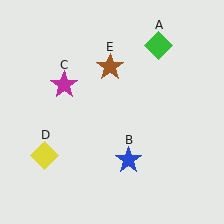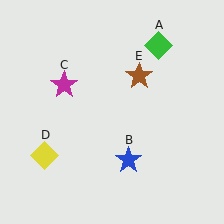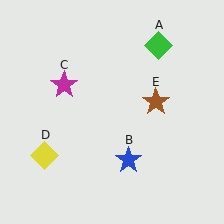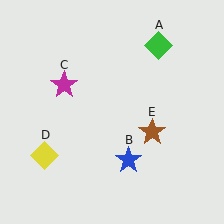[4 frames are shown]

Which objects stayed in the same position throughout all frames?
Green diamond (object A) and blue star (object B) and magenta star (object C) and yellow diamond (object D) remained stationary.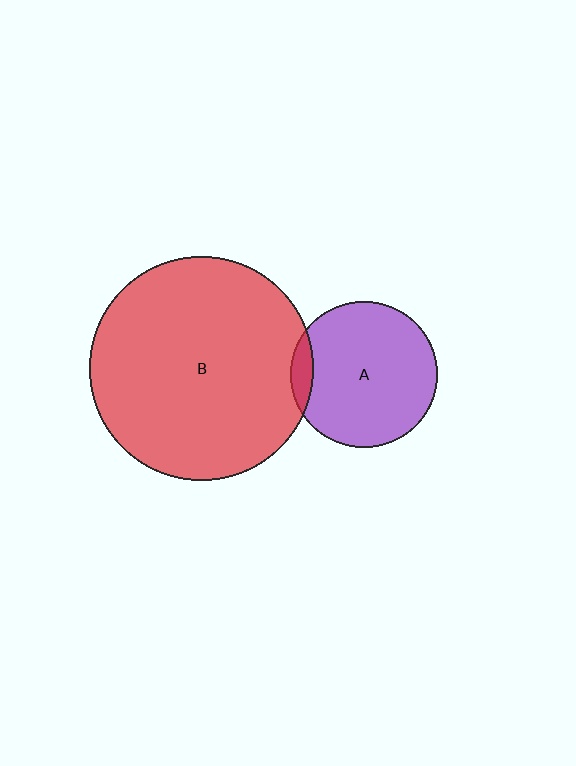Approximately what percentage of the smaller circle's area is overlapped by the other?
Approximately 10%.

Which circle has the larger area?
Circle B (red).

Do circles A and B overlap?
Yes.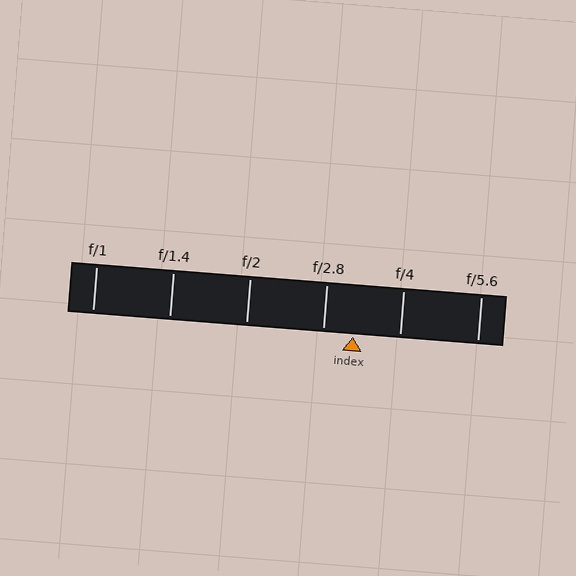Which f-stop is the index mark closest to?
The index mark is closest to f/2.8.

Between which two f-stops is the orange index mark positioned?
The index mark is between f/2.8 and f/4.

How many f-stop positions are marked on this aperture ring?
There are 6 f-stop positions marked.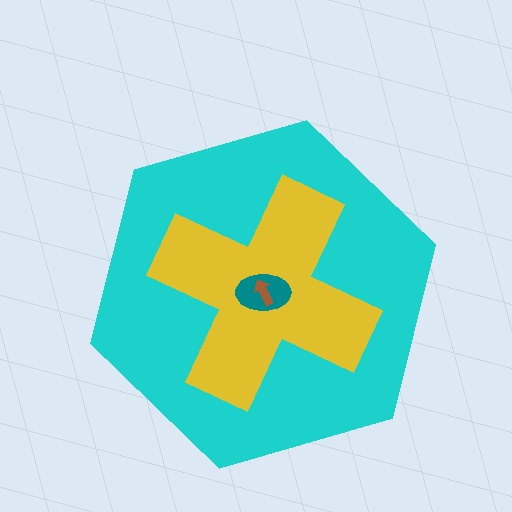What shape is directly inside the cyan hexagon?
The yellow cross.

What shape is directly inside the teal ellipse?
The brown arrow.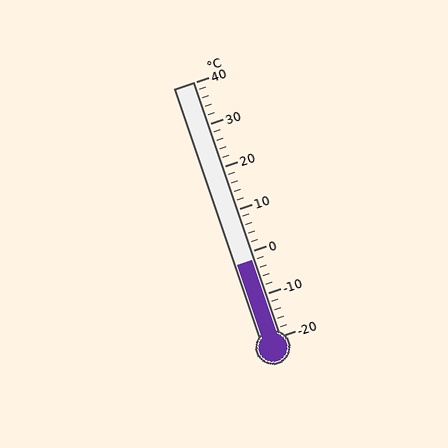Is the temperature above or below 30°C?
The temperature is below 30°C.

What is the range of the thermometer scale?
The thermometer scale ranges from -20°C to 40°C.